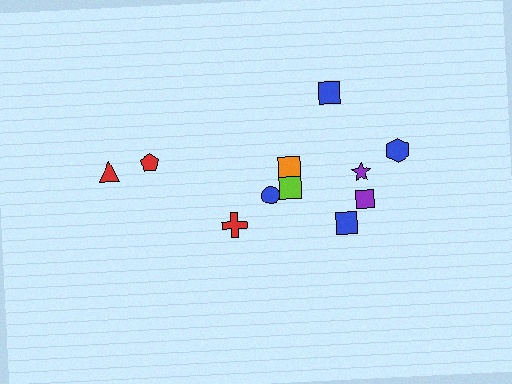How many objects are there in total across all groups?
There are 11 objects.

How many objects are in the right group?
There are 8 objects.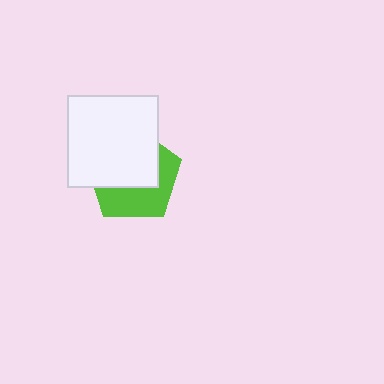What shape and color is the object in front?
The object in front is a white square.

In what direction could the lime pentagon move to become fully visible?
The lime pentagon could move toward the lower-right. That would shift it out from behind the white square entirely.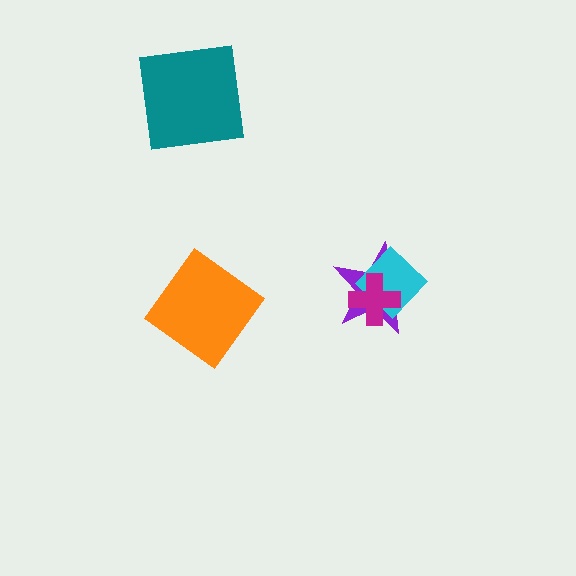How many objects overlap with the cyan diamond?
2 objects overlap with the cyan diamond.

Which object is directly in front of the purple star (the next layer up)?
The cyan diamond is directly in front of the purple star.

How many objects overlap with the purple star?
2 objects overlap with the purple star.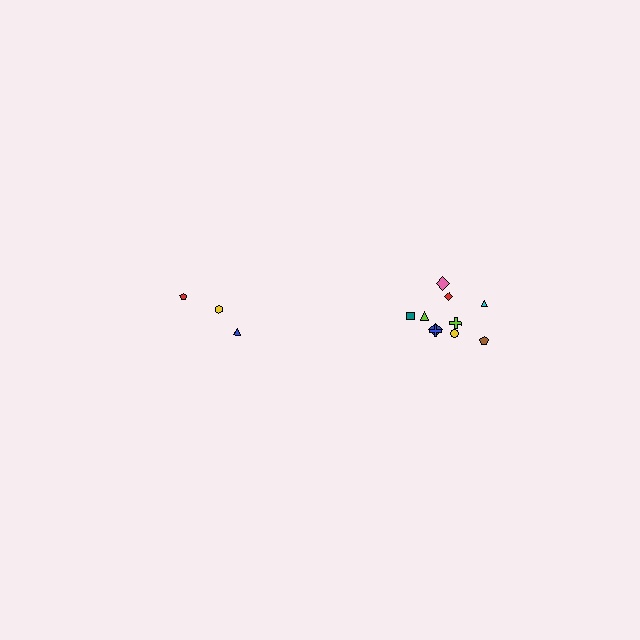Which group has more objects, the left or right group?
The right group.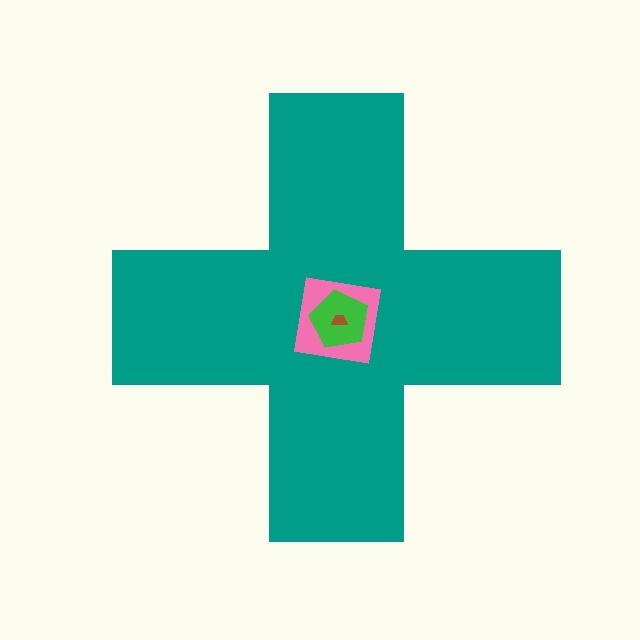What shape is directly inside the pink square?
The green pentagon.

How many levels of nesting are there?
4.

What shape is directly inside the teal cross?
The pink square.